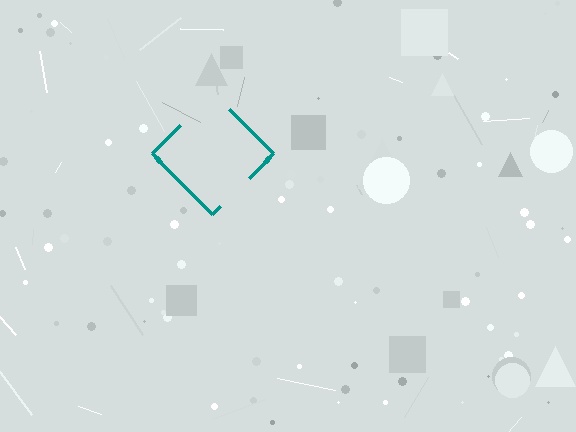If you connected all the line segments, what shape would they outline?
They would outline a diamond.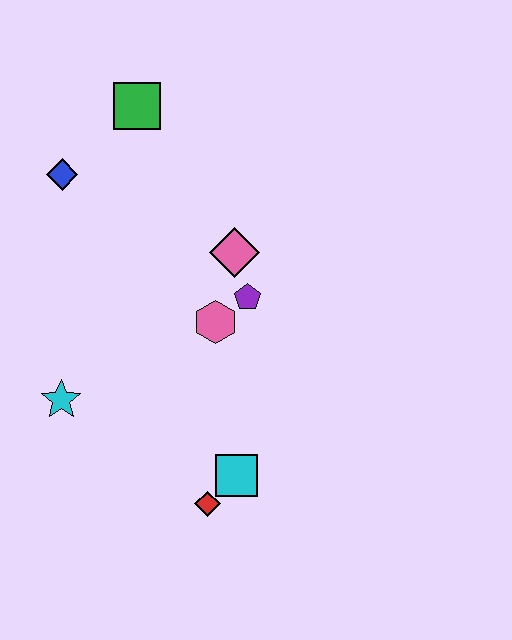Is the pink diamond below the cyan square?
No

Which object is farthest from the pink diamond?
The red diamond is farthest from the pink diamond.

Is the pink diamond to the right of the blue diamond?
Yes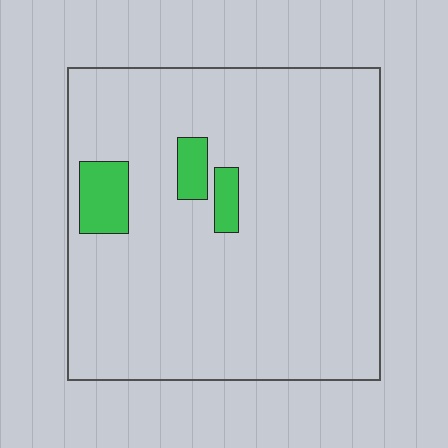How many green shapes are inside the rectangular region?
3.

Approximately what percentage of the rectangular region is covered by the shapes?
Approximately 5%.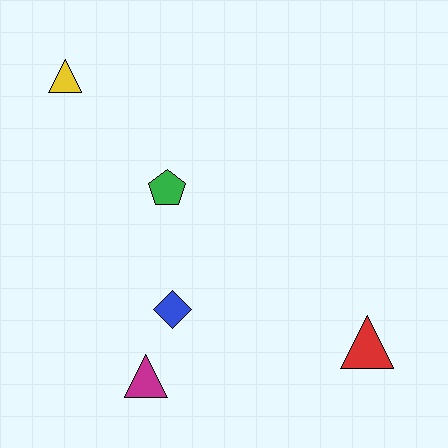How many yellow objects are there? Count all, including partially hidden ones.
There is 1 yellow object.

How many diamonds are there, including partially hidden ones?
There is 1 diamond.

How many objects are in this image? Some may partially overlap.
There are 5 objects.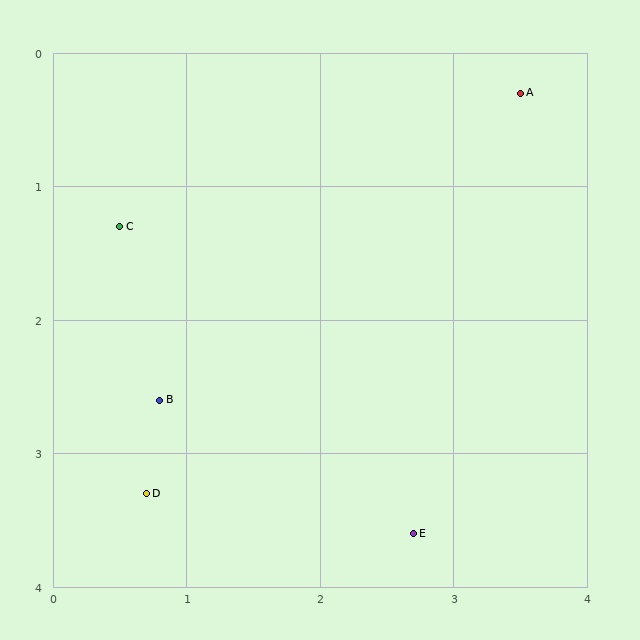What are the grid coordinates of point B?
Point B is at approximately (0.8, 2.6).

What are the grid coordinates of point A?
Point A is at approximately (3.5, 0.3).